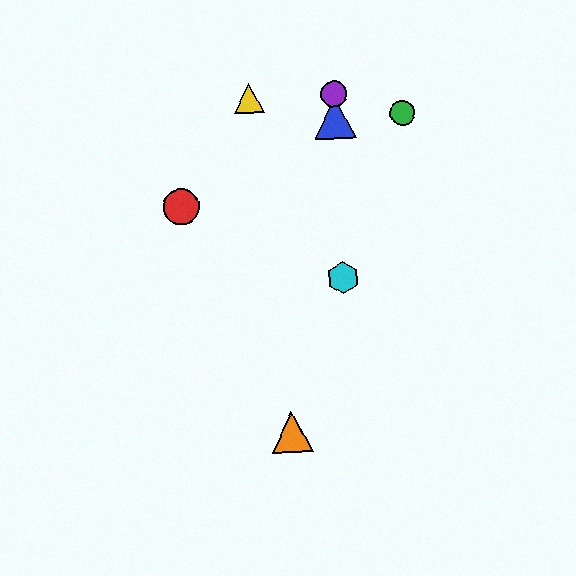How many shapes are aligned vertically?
3 shapes (the blue triangle, the purple circle, the cyan hexagon) are aligned vertically.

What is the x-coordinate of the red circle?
The red circle is at x≈181.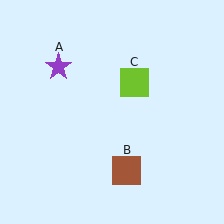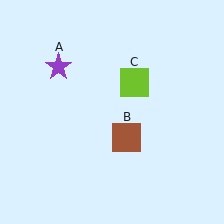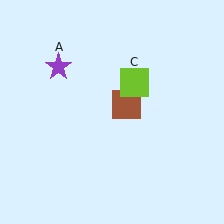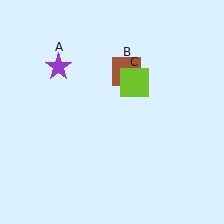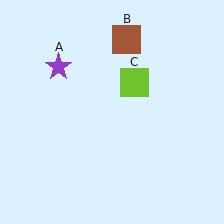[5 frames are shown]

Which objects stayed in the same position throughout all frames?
Purple star (object A) and lime square (object C) remained stationary.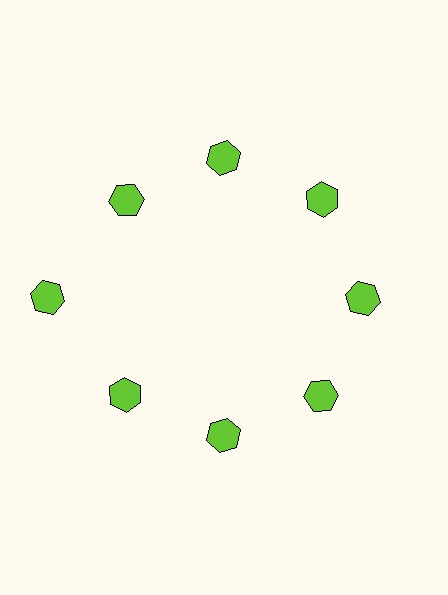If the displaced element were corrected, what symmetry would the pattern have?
It would have 8-fold rotational symmetry — the pattern would map onto itself every 45 degrees.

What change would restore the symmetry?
The symmetry would be restored by moving it inward, back onto the ring so that all 8 hexagons sit at equal angles and equal distance from the center.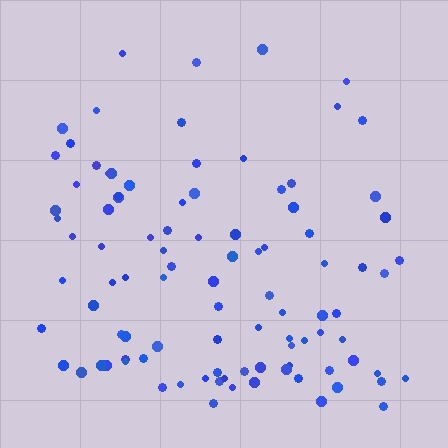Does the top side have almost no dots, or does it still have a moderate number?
Still a moderate number, just noticeably fewer than the bottom.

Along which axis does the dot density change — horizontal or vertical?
Vertical.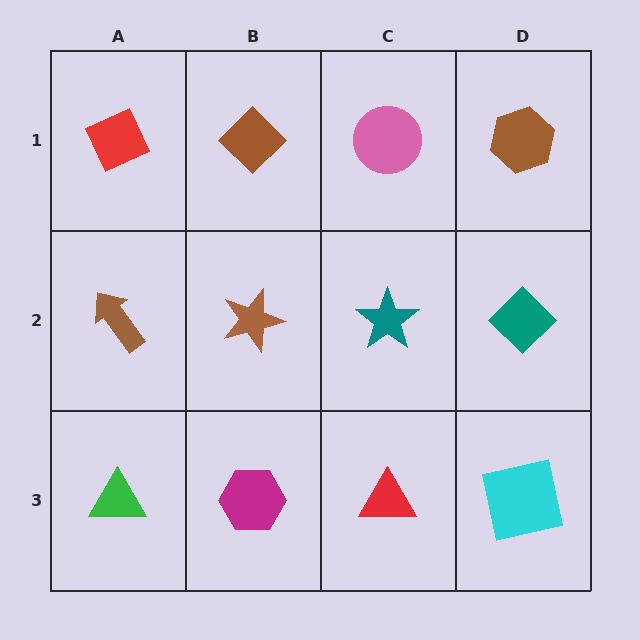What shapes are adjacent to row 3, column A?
A brown arrow (row 2, column A), a magenta hexagon (row 3, column B).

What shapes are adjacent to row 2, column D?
A brown hexagon (row 1, column D), a cyan square (row 3, column D), a teal star (row 2, column C).